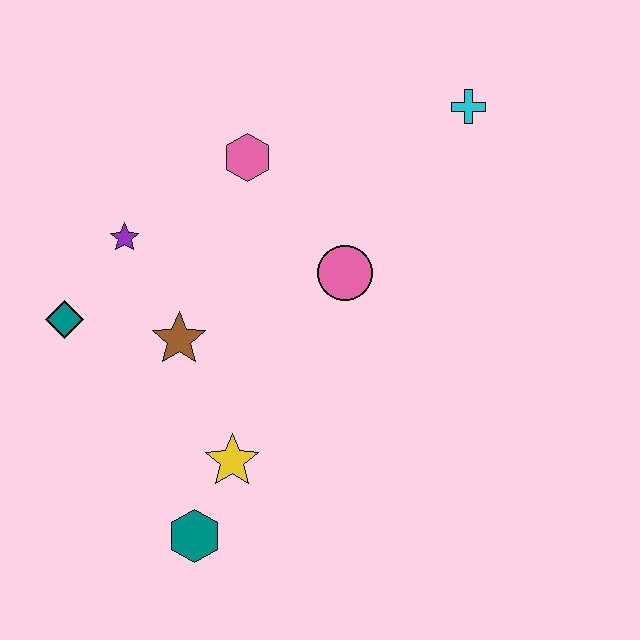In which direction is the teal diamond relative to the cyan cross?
The teal diamond is to the left of the cyan cross.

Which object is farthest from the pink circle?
The teal hexagon is farthest from the pink circle.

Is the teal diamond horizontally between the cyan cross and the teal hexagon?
No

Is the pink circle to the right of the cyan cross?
No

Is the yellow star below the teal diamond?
Yes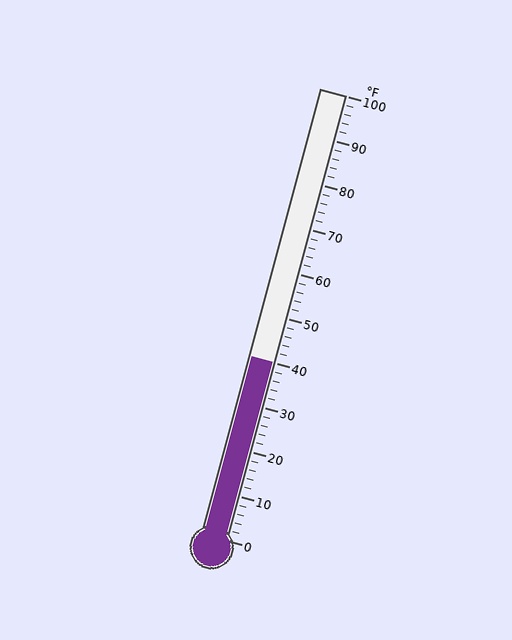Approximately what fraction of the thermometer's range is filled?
The thermometer is filled to approximately 40% of its range.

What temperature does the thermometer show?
The thermometer shows approximately 40°F.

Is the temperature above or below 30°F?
The temperature is above 30°F.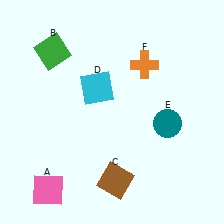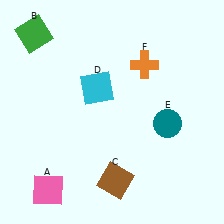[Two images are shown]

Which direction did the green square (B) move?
The green square (B) moved left.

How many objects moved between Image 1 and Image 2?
1 object moved between the two images.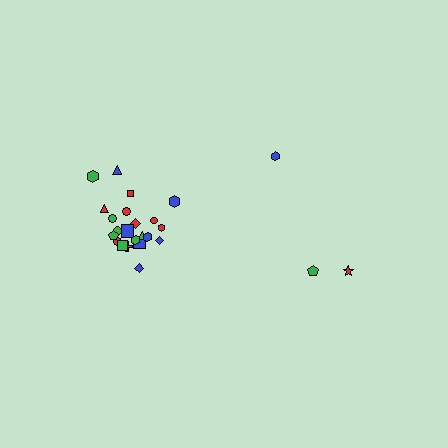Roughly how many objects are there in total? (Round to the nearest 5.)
Roughly 25 objects in total.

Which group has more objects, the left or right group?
The left group.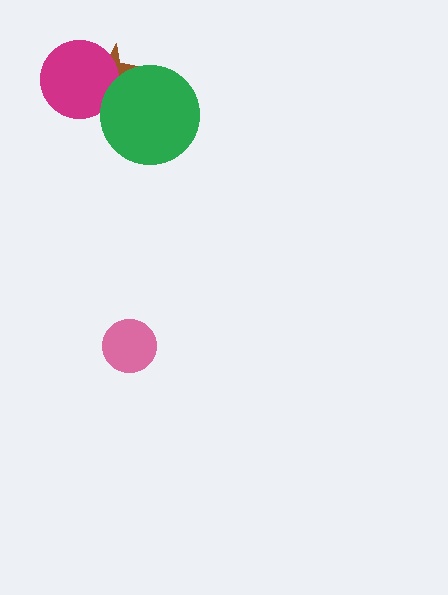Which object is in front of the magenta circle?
The green circle is in front of the magenta circle.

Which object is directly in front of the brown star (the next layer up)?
The magenta circle is directly in front of the brown star.